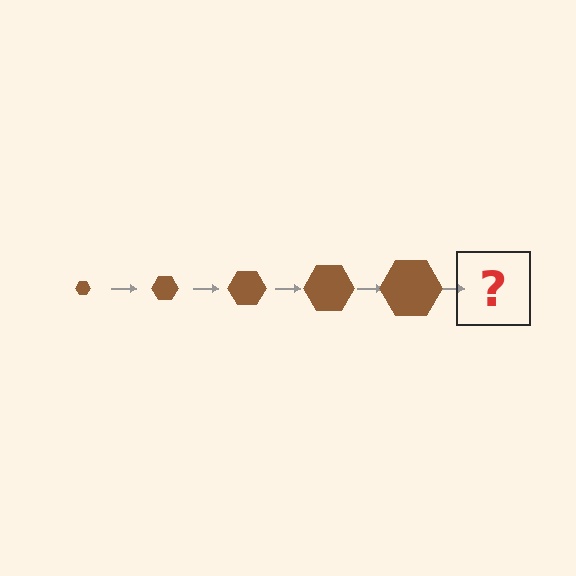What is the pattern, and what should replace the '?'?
The pattern is that the hexagon gets progressively larger each step. The '?' should be a brown hexagon, larger than the previous one.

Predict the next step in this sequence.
The next step is a brown hexagon, larger than the previous one.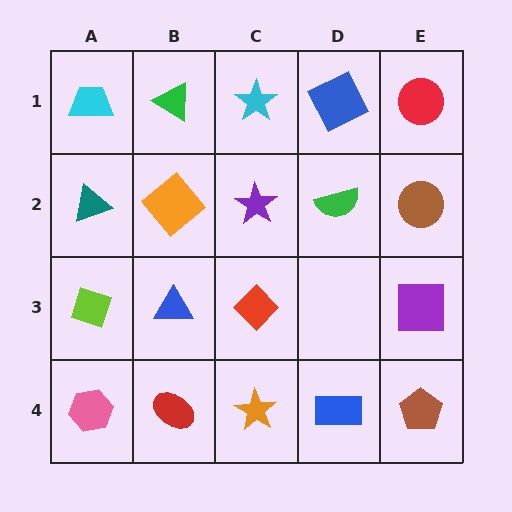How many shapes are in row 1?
5 shapes.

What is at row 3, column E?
A purple square.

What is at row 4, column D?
A blue rectangle.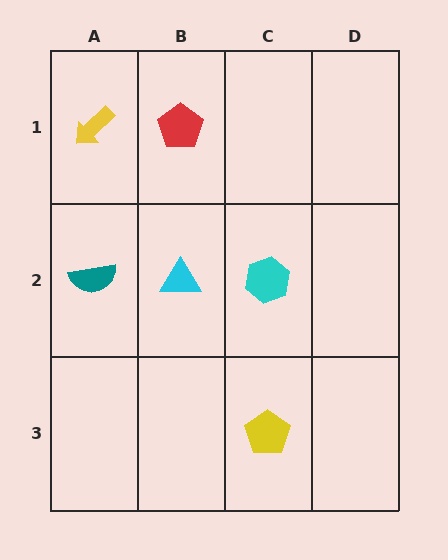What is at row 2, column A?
A teal semicircle.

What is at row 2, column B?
A cyan triangle.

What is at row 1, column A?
A yellow arrow.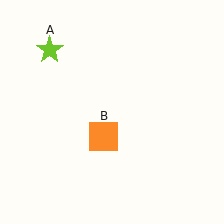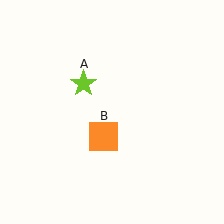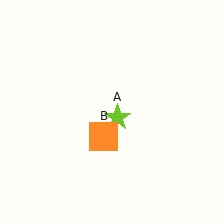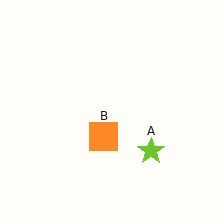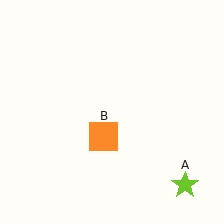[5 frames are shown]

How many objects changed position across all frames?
1 object changed position: lime star (object A).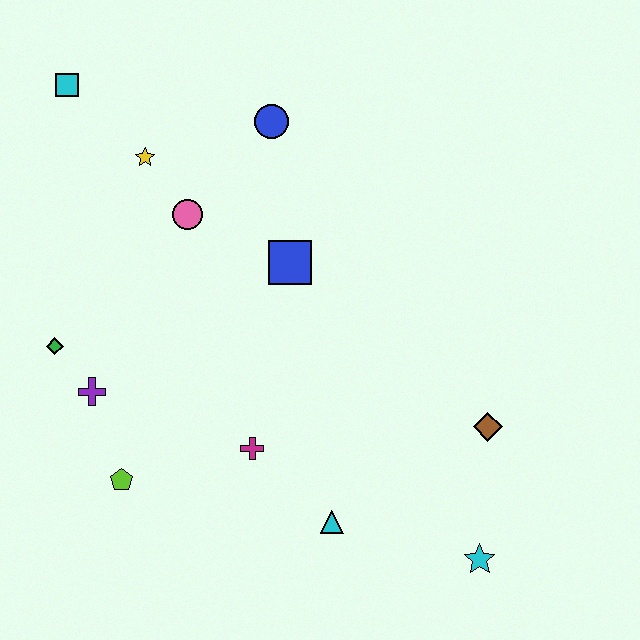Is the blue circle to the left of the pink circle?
No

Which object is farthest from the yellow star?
The cyan star is farthest from the yellow star.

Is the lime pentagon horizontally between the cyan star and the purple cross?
Yes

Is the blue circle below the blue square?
No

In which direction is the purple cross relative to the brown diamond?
The purple cross is to the left of the brown diamond.